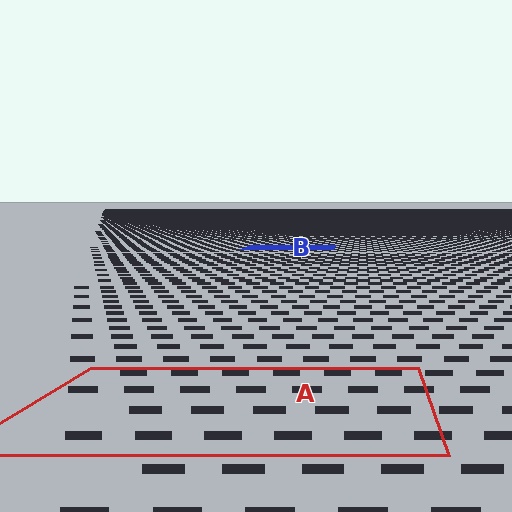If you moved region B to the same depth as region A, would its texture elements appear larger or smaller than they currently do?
They would appear larger. At a closer depth, the same texture elements are projected at a bigger on-screen size.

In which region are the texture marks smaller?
The texture marks are smaller in region B, because it is farther away.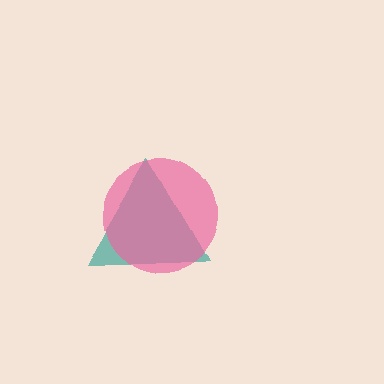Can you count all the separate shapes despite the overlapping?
Yes, there are 2 separate shapes.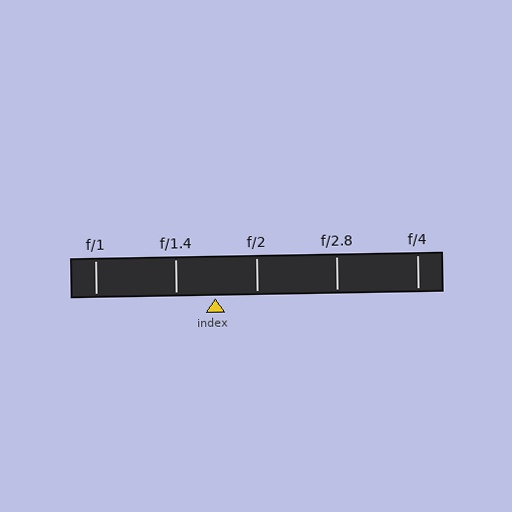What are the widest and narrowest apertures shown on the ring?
The widest aperture shown is f/1 and the narrowest is f/4.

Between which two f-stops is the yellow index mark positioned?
The index mark is between f/1.4 and f/2.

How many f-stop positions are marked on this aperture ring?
There are 5 f-stop positions marked.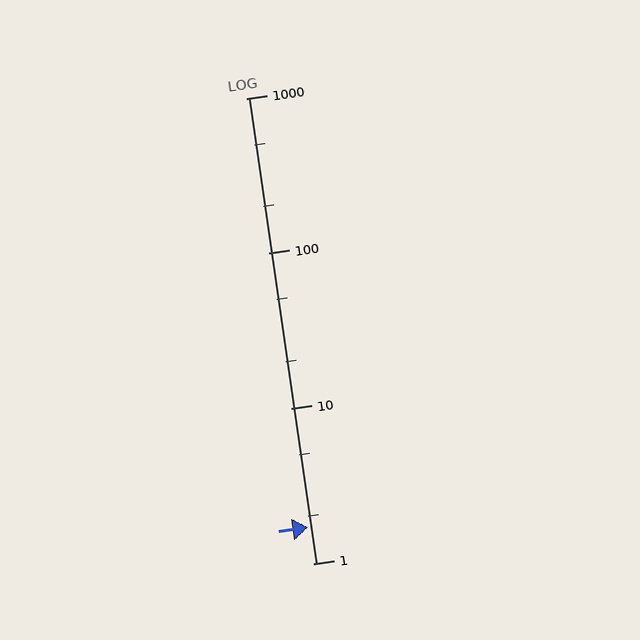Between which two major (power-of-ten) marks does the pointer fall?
The pointer is between 1 and 10.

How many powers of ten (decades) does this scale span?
The scale spans 3 decades, from 1 to 1000.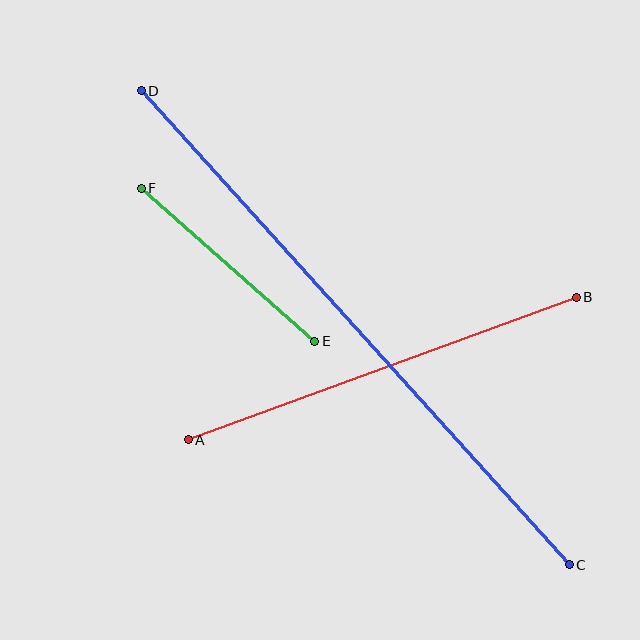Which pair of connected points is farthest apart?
Points C and D are farthest apart.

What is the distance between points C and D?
The distance is approximately 639 pixels.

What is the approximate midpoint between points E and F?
The midpoint is at approximately (228, 265) pixels.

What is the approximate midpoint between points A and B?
The midpoint is at approximately (382, 369) pixels.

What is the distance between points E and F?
The distance is approximately 231 pixels.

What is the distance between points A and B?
The distance is approximately 413 pixels.